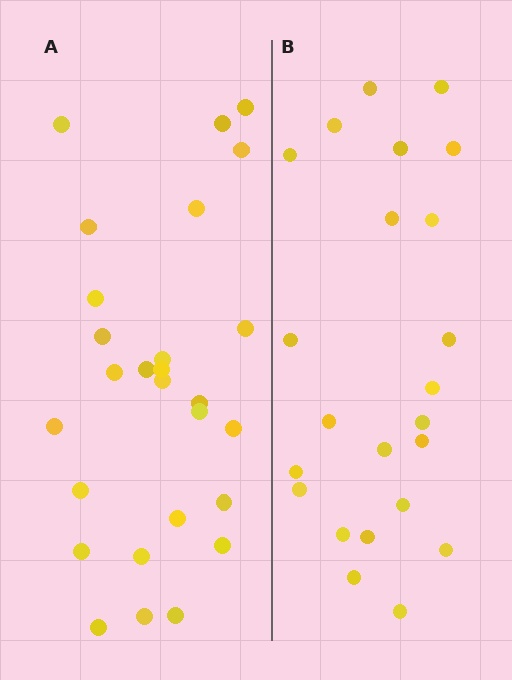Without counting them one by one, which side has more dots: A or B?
Region A (the left region) has more dots.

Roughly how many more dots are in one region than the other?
Region A has about 4 more dots than region B.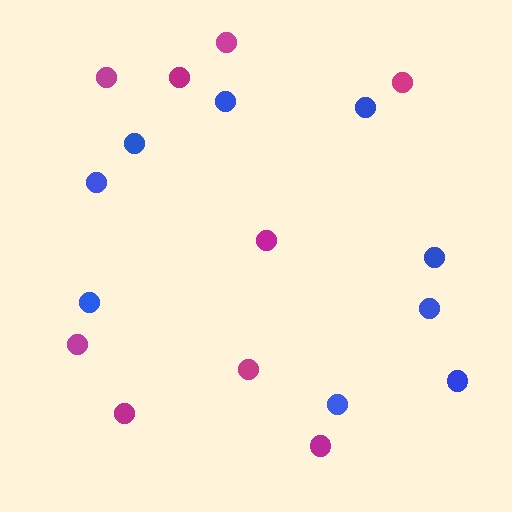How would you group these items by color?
There are 2 groups: one group of blue circles (9) and one group of magenta circles (9).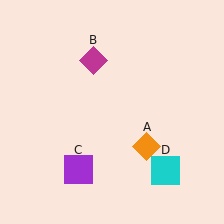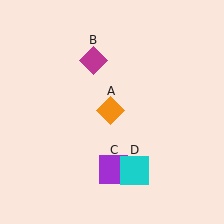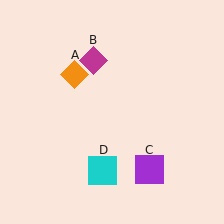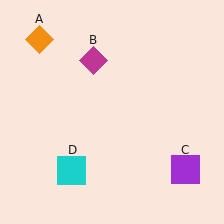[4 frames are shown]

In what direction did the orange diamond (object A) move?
The orange diamond (object A) moved up and to the left.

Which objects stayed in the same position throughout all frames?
Magenta diamond (object B) remained stationary.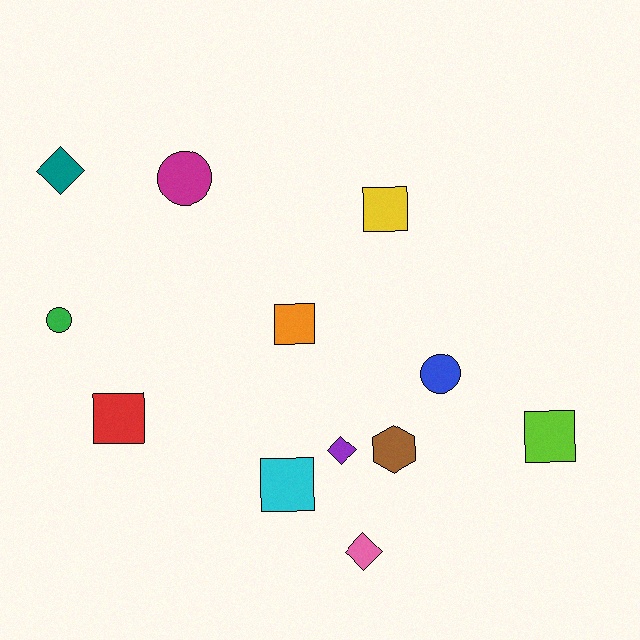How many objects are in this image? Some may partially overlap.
There are 12 objects.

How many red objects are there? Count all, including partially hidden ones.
There is 1 red object.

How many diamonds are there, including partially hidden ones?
There are 3 diamonds.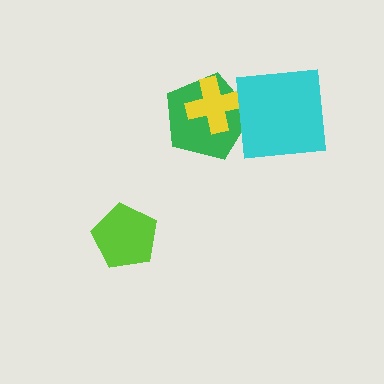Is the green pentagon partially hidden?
Yes, it is partially covered by another shape.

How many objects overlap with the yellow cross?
1 object overlaps with the yellow cross.